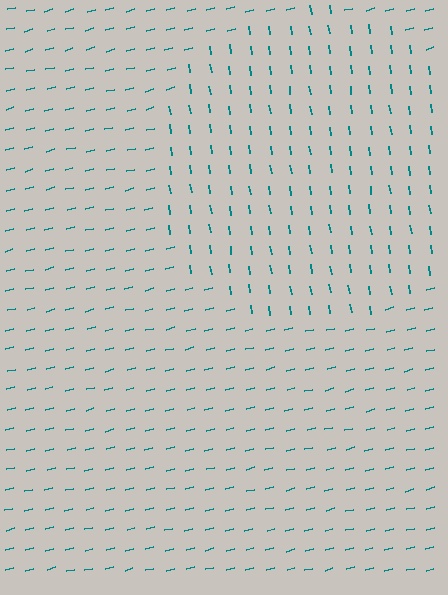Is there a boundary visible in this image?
Yes, there is a texture boundary formed by a change in line orientation.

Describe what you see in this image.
The image is filled with small teal line segments. A circle region in the image has lines oriented differently from the surrounding lines, creating a visible texture boundary.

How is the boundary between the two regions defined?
The boundary is defined purely by a change in line orientation (approximately 84 degrees difference). All lines are the same color and thickness.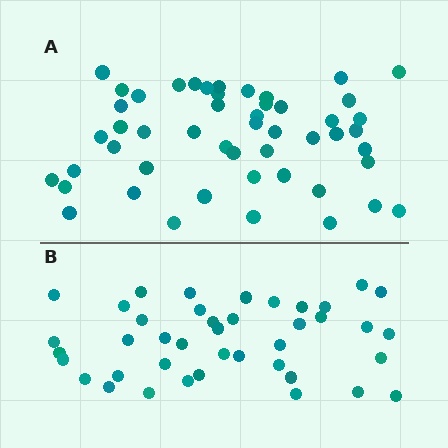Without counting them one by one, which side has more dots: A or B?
Region A (the top region) has more dots.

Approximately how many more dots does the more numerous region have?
Region A has roughly 8 or so more dots than region B.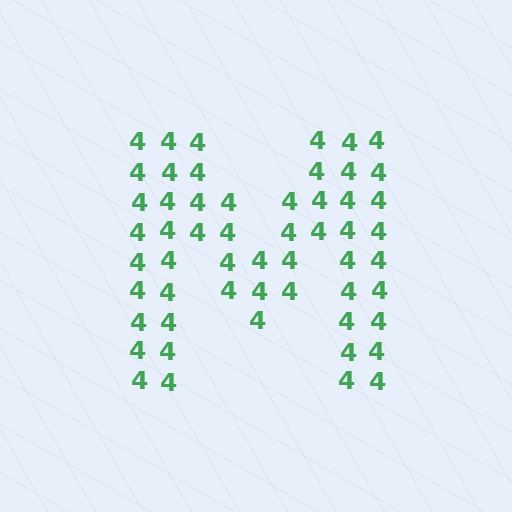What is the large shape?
The large shape is the letter M.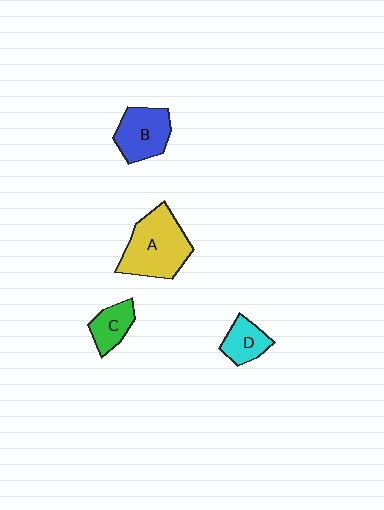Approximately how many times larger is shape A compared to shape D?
Approximately 2.2 times.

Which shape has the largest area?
Shape A (yellow).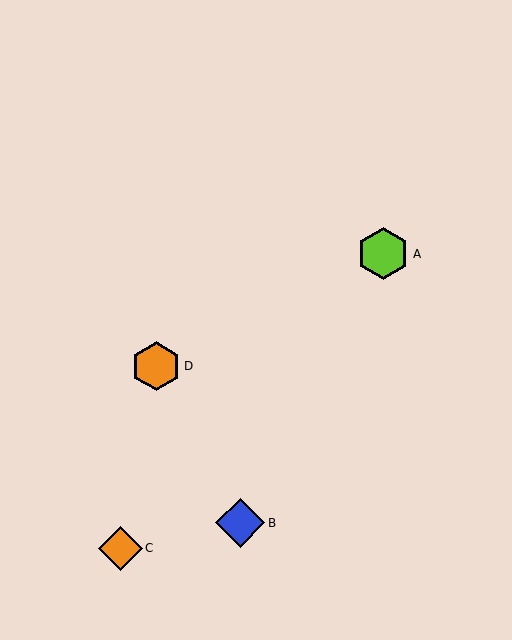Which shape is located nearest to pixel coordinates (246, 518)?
The blue diamond (labeled B) at (240, 523) is nearest to that location.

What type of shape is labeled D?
Shape D is an orange hexagon.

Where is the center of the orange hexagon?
The center of the orange hexagon is at (156, 366).